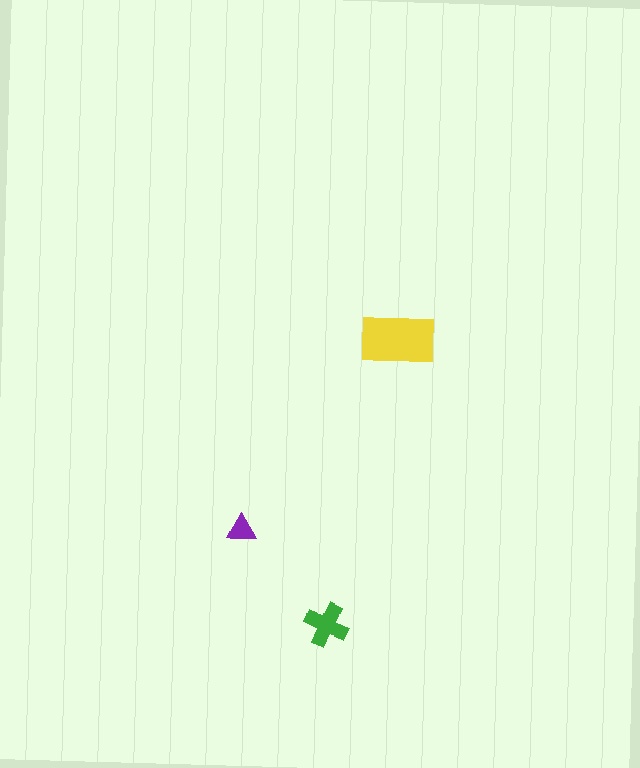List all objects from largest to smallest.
The yellow rectangle, the green cross, the purple triangle.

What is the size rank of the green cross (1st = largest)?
2nd.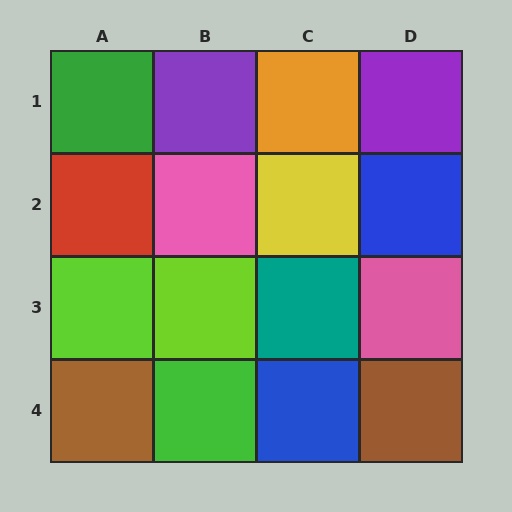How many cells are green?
2 cells are green.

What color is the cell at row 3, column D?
Pink.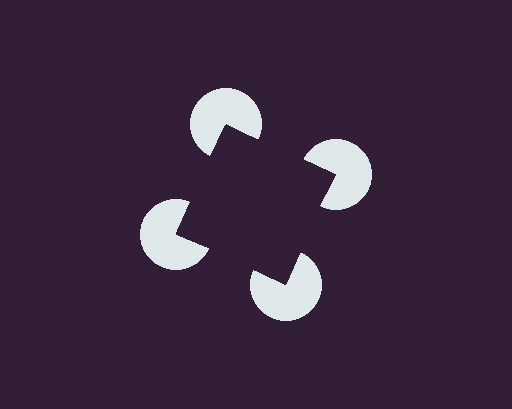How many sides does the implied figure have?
4 sides.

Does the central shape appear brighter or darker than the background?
It typically appears slightly darker than the background, even though no actual brightness change is drawn.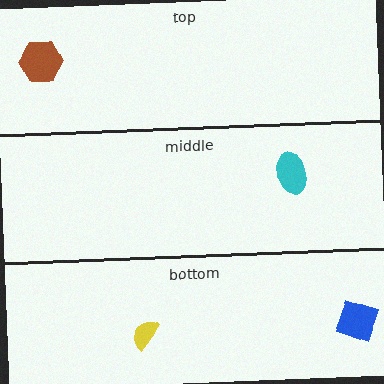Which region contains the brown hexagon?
The top region.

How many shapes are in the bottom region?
2.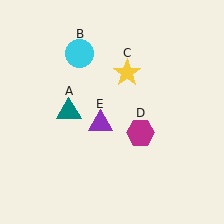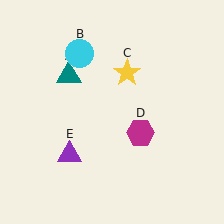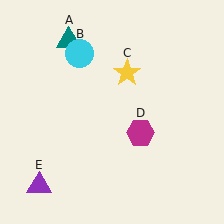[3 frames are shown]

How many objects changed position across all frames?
2 objects changed position: teal triangle (object A), purple triangle (object E).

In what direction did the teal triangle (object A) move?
The teal triangle (object A) moved up.